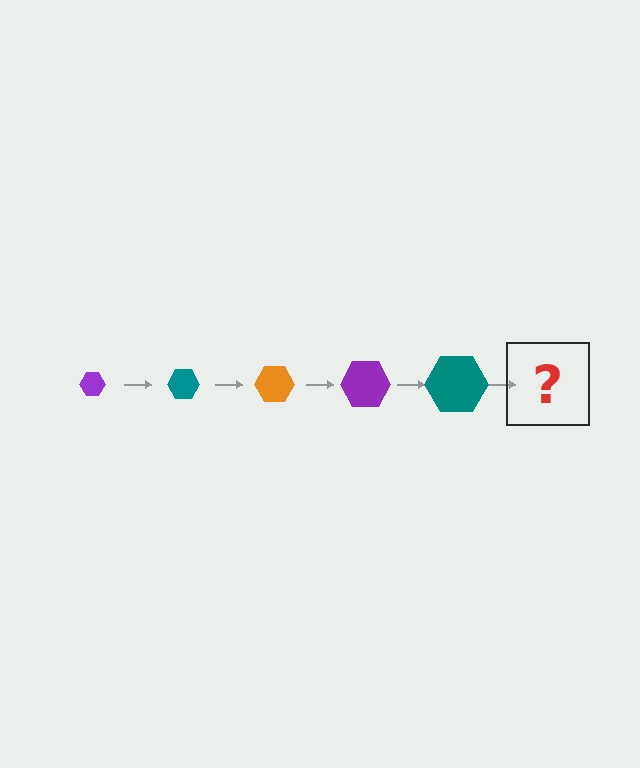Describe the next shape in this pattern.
It should be an orange hexagon, larger than the previous one.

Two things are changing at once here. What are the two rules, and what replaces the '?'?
The two rules are that the hexagon grows larger each step and the color cycles through purple, teal, and orange. The '?' should be an orange hexagon, larger than the previous one.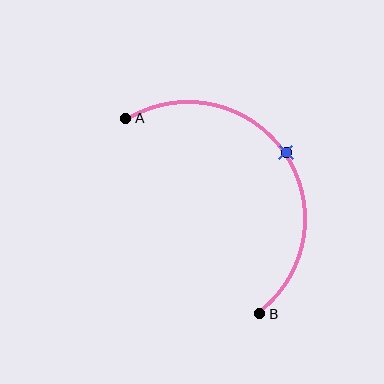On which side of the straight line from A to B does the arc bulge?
The arc bulges above and to the right of the straight line connecting A and B.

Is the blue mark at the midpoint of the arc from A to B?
Yes. The blue mark lies on the arc at equal arc-length from both A and B — it is the arc midpoint.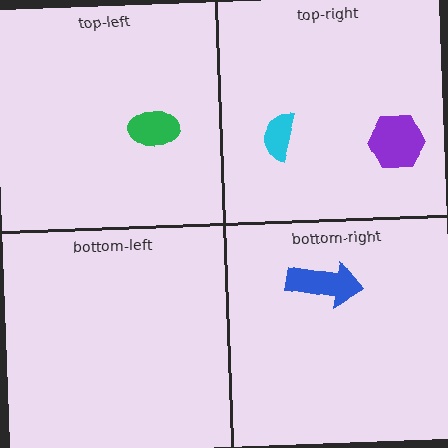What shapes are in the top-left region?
The green ellipse.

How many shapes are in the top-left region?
1.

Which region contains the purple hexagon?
The top-right region.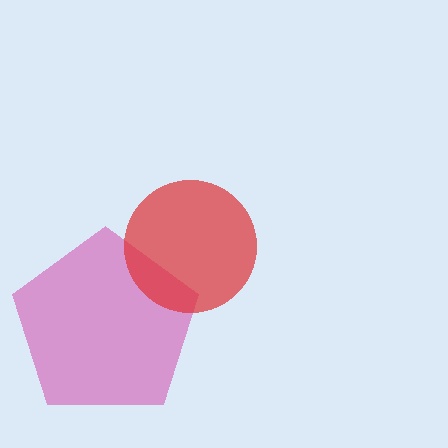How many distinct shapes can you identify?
There are 2 distinct shapes: a magenta pentagon, a red circle.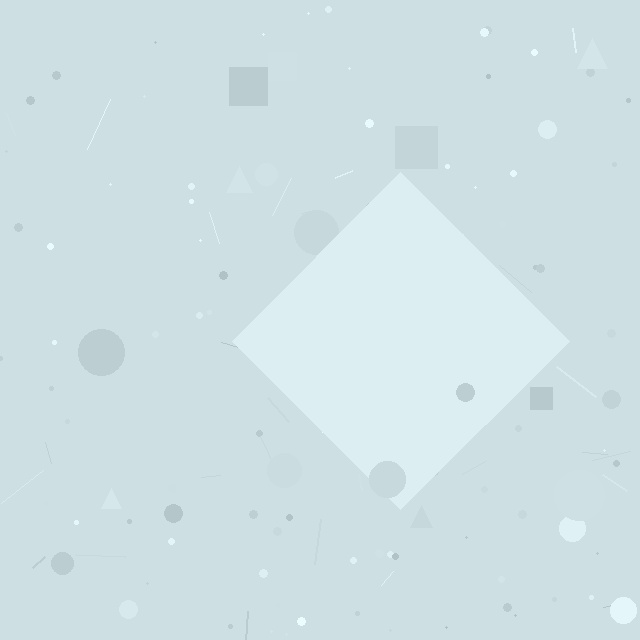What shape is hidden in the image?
A diamond is hidden in the image.